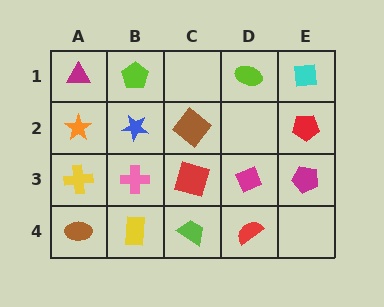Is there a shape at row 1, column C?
No, that cell is empty.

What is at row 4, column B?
A yellow rectangle.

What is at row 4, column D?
A red semicircle.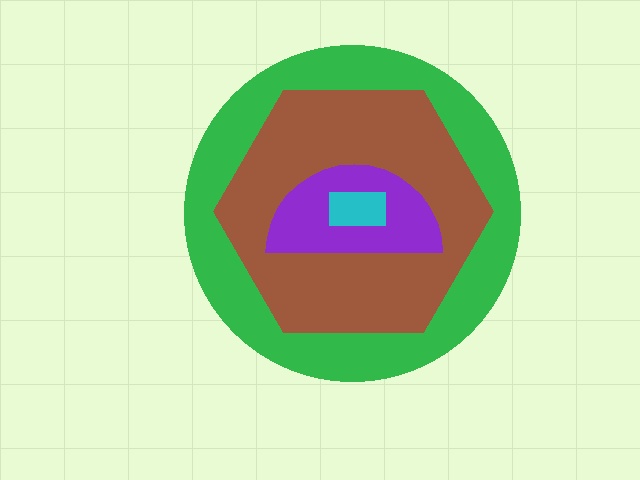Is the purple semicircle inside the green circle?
Yes.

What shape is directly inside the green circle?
The brown hexagon.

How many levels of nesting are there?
4.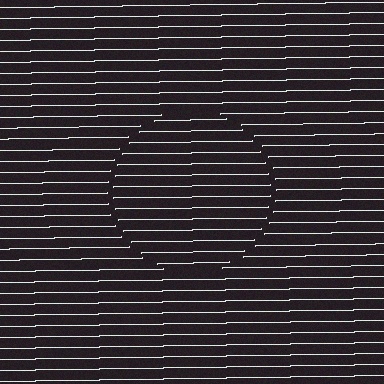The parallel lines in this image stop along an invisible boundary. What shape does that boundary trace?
An illusory circle. The interior of the shape contains the same grating, shifted by half a period — the contour is defined by the phase discontinuity where line-ends from the inner and outer gratings abut.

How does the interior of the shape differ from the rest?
The interior of the shape contains the same grating, shifted by half a period — the contour is defined by the phase discontinuity where line-ends from the inner and outer gratings abut.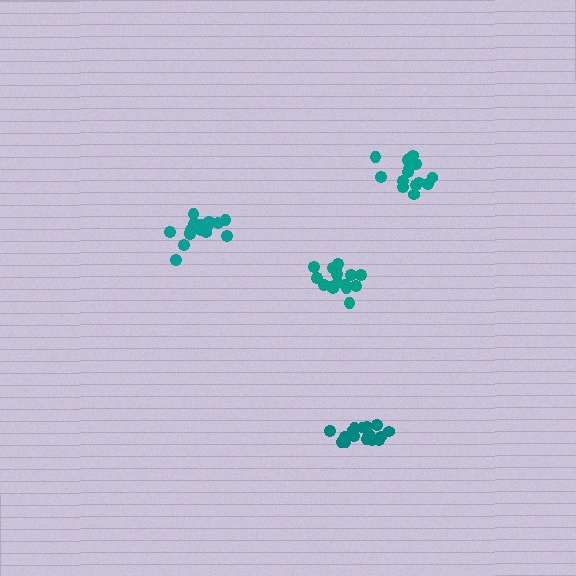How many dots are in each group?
Group 1: 15 dots, Group 2: 16 dots, Group 3: 19 dots, Group 4: 16 dots (66 total).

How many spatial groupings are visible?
There are 4 spatial groupings.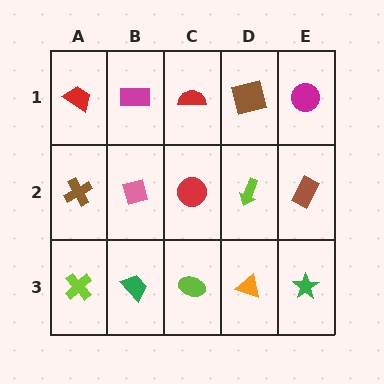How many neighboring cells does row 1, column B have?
3.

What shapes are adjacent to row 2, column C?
A red semicircle (row 1, column C), a lime ellipse (row 3, column C), a pink square (row 2, column B), a lime arrow (row 2, column D).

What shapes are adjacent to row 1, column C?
A red circle (row 2, column C), a magenta rectangle (row 1, column B), a brown square (row 1, column D).